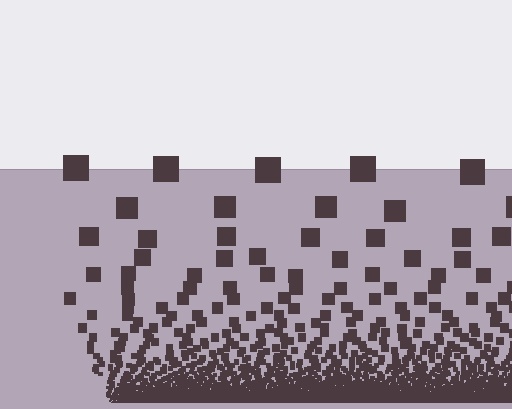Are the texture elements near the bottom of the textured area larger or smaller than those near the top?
Smaller. The gradient is inverted — elements near the bottom are smaller and denser.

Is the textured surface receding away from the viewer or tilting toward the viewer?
The surface appears to tilt toward the viewer. Texture elements get larger and sparser toward the top.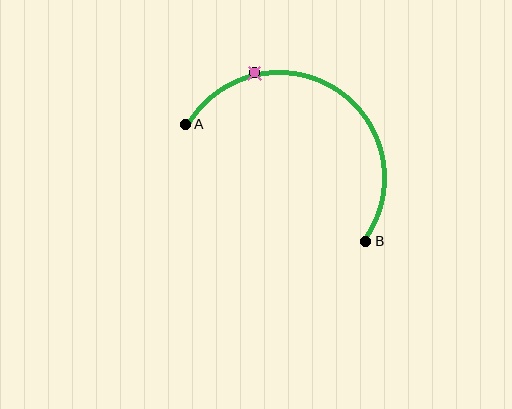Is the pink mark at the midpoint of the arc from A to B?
No. The pink mark lies on the arc but is closer to endpoint A. The arc midpoint would be at the point on the curve equidistant along the arc from both A and B.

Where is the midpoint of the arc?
The arc midpoint is the point on the curve farthest from the straight line joining A and B. It sits above that line.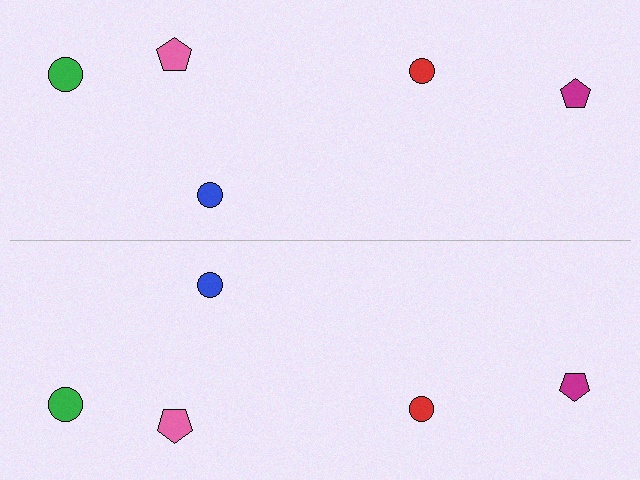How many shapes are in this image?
There are 10 shapes in this image.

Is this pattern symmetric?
Yes, this pattern has bilateral (reflection) symmetry.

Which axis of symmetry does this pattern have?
The pattern has a horizontal axis of symmetry running through the center of the image.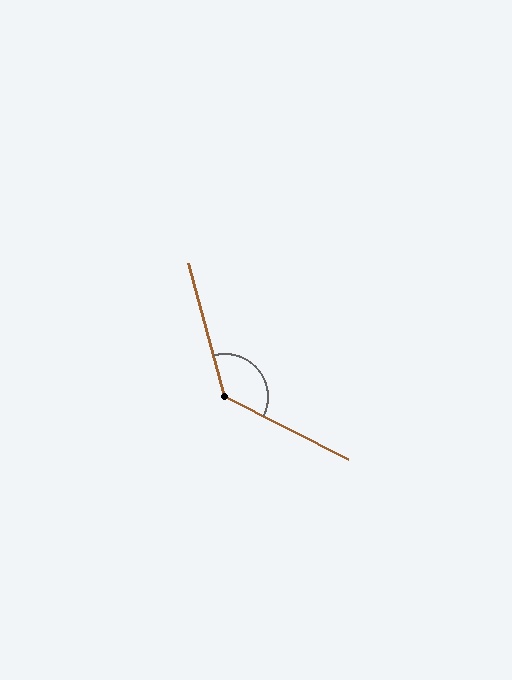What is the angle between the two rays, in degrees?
Approximately 132 degrees.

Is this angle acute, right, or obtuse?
It is obtuse.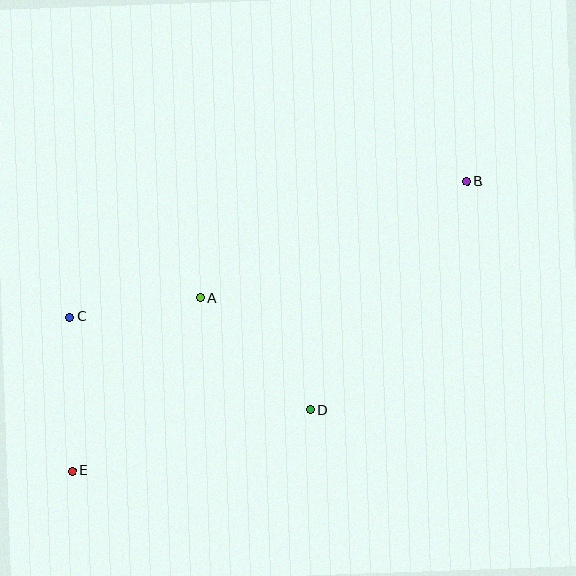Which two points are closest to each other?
Points A and C are closest to each other.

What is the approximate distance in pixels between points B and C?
The distance between B and C is approximately 419 pixels.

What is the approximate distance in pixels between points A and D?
The distance between A and D is approximately 157 pixels.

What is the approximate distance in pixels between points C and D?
The distance between C and D is approximately 258 pixels.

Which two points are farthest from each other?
Points B and E are farthest from each other.